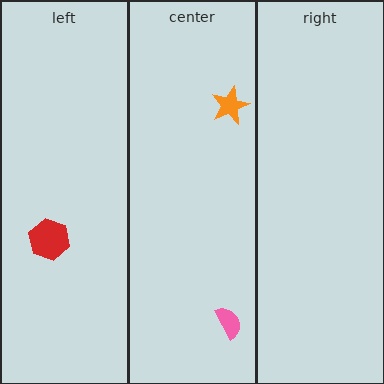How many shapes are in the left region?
1.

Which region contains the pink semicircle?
The center region.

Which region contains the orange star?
The center region.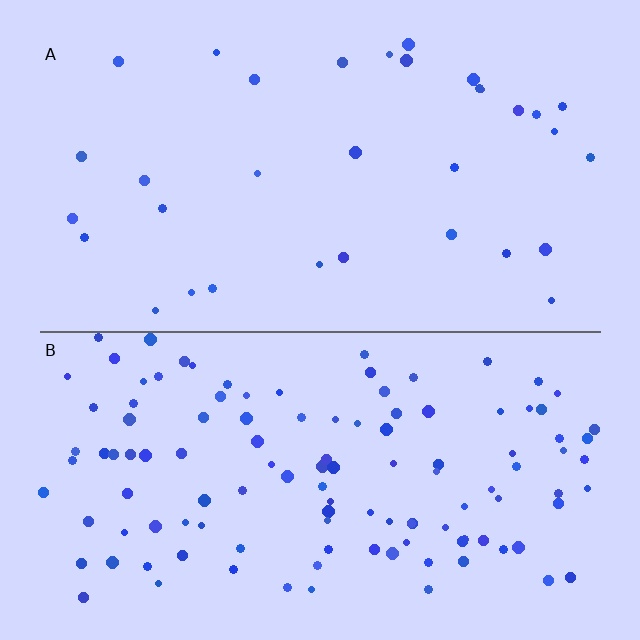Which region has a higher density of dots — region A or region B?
B (the bottom).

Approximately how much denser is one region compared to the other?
Approximately 3.6× — region B over region A.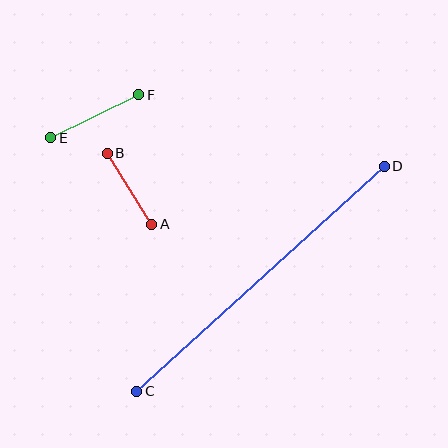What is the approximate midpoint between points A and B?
The midpoint is at approximately (130, 189) pixels.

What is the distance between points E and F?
The distance is approximately 98 pixels.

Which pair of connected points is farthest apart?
Points C and D are farthest apart.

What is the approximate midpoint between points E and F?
The midpoint is at approximately (95, 116) pixels.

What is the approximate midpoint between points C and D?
The midpoint is at approximately (261, 279) pixels.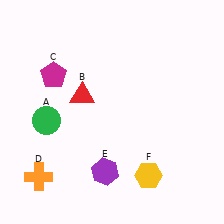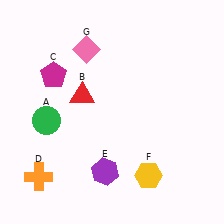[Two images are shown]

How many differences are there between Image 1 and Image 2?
There is 1 difference between the two images.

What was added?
A pink diamond (G) was added in Image 2.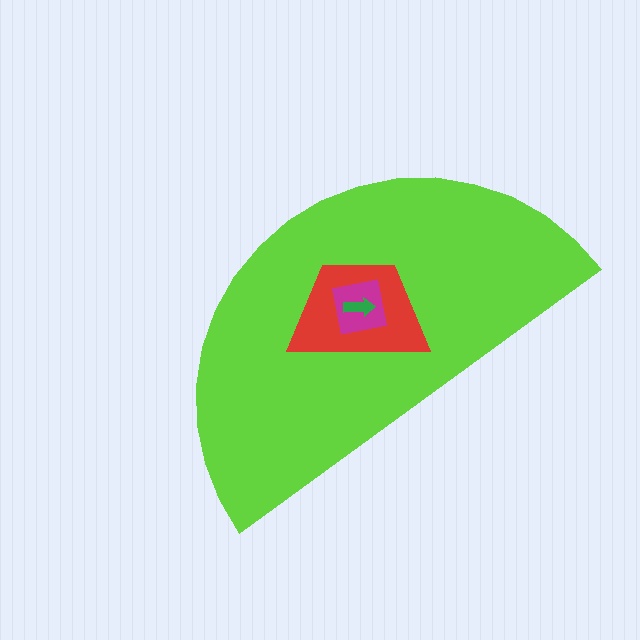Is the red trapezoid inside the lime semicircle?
Yes.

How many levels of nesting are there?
4.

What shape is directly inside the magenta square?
The green arrow.